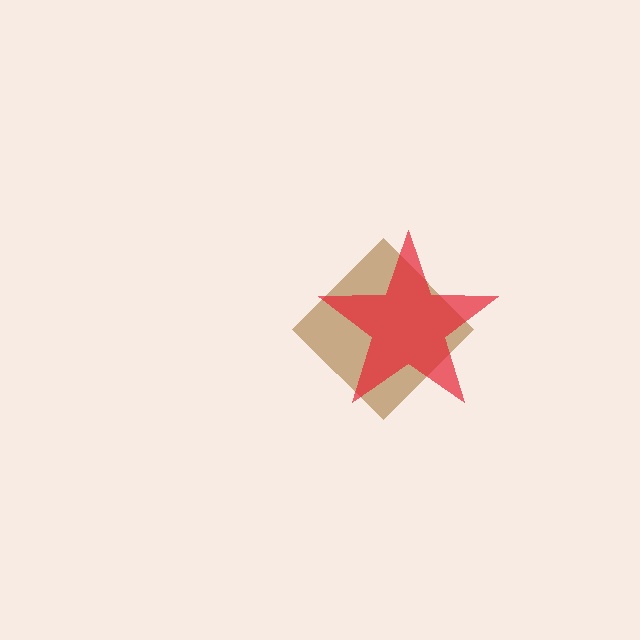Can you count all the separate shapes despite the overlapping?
Yes, there are 2 separate shapes.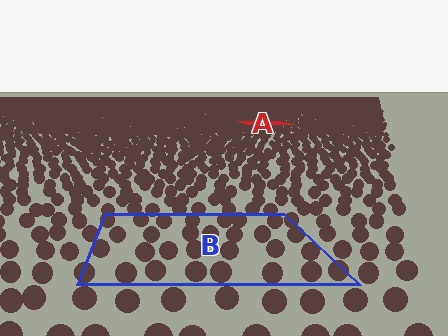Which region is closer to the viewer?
Region B is closer. The texture elements there are larger and more spread out.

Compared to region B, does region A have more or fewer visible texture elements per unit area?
Region A has more texture elements per unit area — they are packed more densely because it is farther away.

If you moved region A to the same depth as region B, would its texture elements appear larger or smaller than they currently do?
They would appear larger. At a closer depth, the same texture elements are projected at a bigger on-screen size.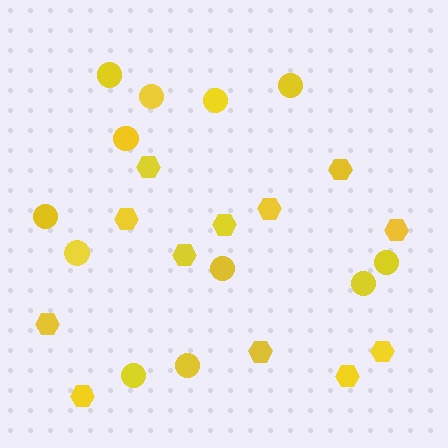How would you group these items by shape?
There are 2 groups: one group of circles (12) and one group of hexagons (12).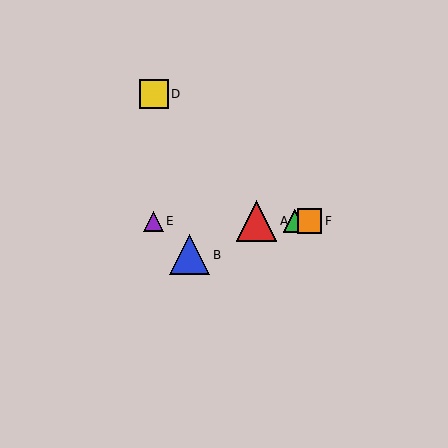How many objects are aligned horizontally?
4 objects (A, C, E, F) are aligned horizontally.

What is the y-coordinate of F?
Object F is at y≈221.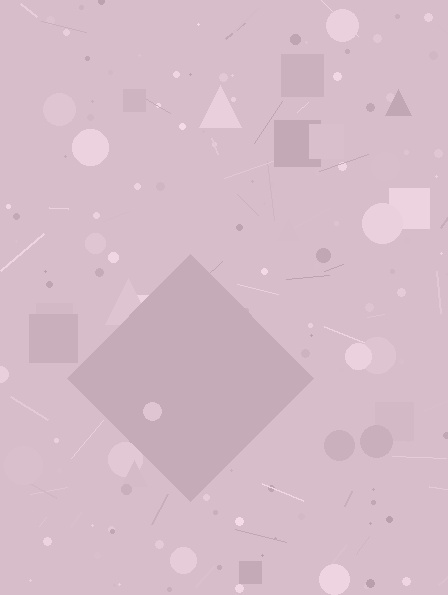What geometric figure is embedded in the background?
A diamond is embedded in the background.